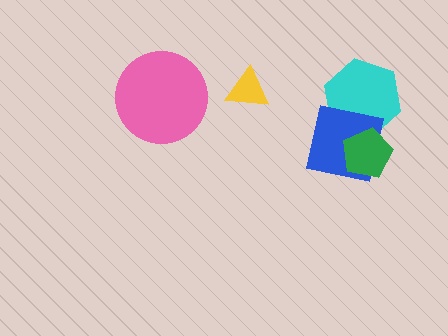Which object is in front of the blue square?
The green pentagon is in front of the blue square.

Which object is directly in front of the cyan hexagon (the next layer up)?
The blue square is directly in front of the cyan hexagon.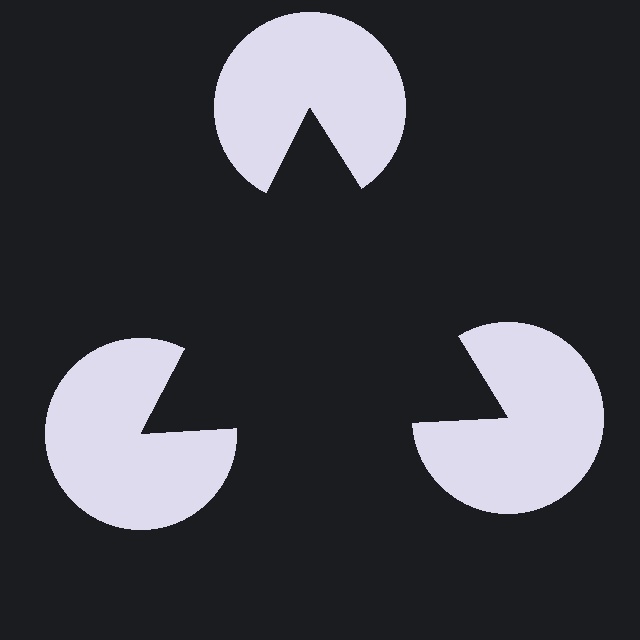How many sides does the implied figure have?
3 sides.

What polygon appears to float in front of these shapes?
An illusory triangle — its edges are inferred from the aligned wedge cuts in the pac-man discs, not physically drawn.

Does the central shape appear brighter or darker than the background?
It typically appears slightly darker than the background, even though no actual brightness change is drawn.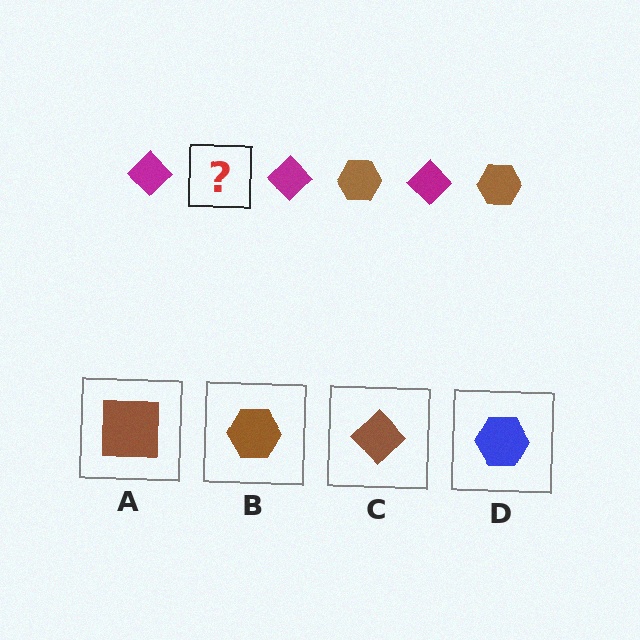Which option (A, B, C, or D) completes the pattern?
B.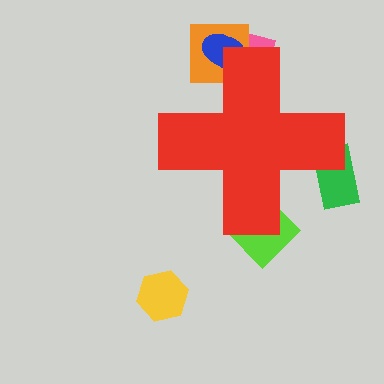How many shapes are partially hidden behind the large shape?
5 shapes are partially hidden.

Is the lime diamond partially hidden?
Yes, the lime diamond is partially hidden behind the red cross.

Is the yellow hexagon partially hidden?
No, the yellow hexagon is fully visible.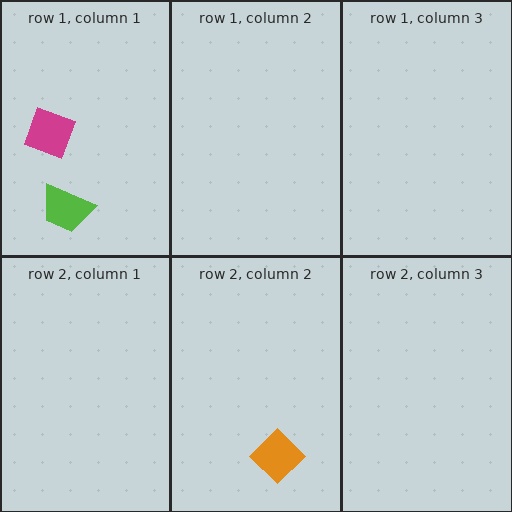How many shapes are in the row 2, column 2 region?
1.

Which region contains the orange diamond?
The row 2, column 2 region.